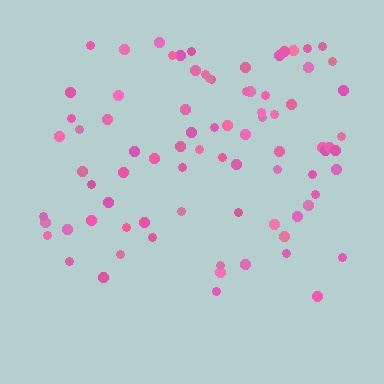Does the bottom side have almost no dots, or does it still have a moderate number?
Still a moderate number, just noticeably fewer than the top.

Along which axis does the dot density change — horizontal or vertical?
Vertical.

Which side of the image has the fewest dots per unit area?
The bottom.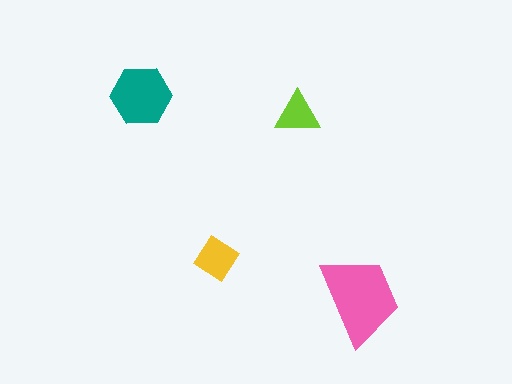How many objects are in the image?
There are 4 objects in the image.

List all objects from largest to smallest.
The pink trapezoid, the teal hexagon, the yellow diamond, the lime triangle.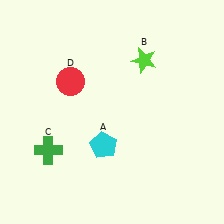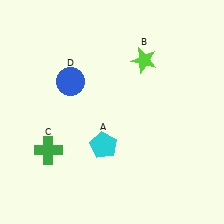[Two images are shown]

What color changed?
The circle (D) changed from red in Image 1 to blue in Image 2.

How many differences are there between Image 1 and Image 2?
There is 1 difference between the two images.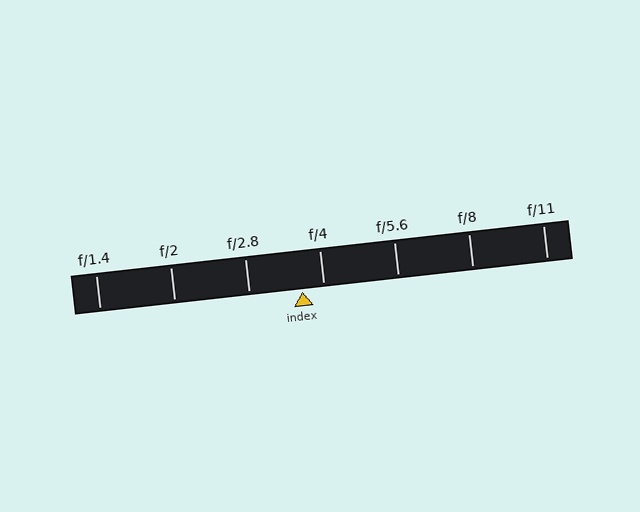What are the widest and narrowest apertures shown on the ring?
The widest aperture shown is f/1.4 and the narrowest is f/11.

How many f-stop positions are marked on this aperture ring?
There are 7 f-stop positions marked.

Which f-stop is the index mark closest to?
The index mark is closest to f/4.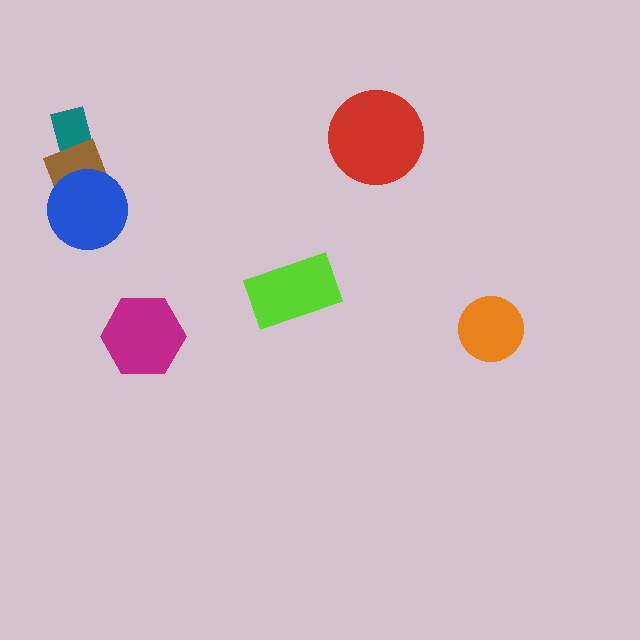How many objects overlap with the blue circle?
1 object overlaps with the blue circle.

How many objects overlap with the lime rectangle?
0 objects overlap with the lime rectangle.